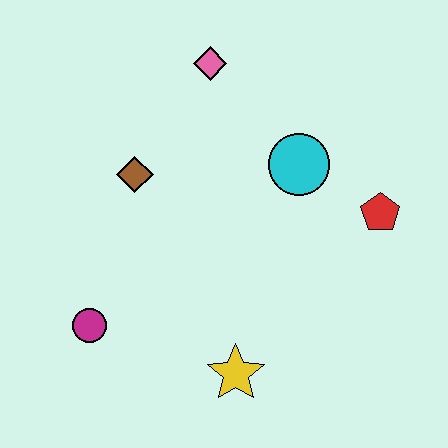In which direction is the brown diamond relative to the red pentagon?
The brown diamond is to the left of the red pentagon.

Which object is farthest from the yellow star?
The pink diamond is farthest from the yellow star.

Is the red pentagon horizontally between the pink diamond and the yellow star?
No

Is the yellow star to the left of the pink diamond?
No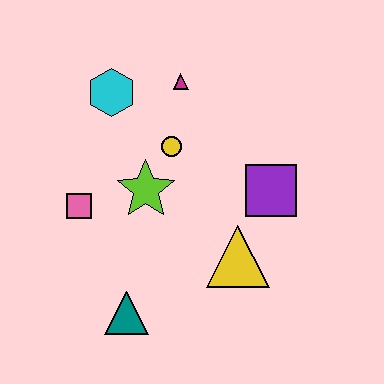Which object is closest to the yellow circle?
The lime star is closest to the yellow circle.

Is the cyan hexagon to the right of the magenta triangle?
No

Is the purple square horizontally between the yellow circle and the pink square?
No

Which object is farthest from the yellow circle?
The teal triangle is farthest from the yellow circle.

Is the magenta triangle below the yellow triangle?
No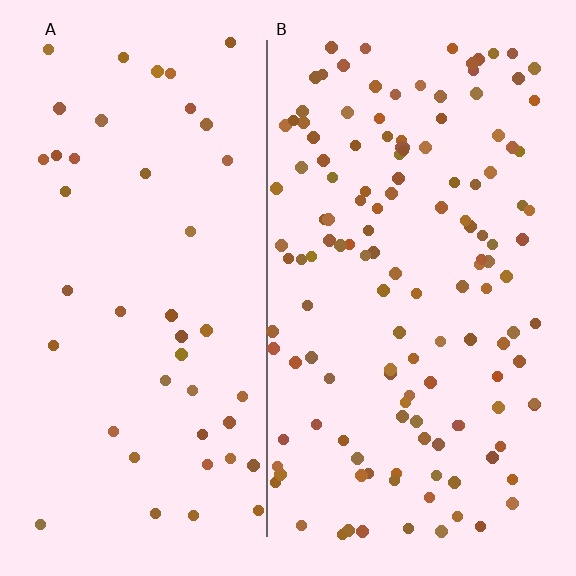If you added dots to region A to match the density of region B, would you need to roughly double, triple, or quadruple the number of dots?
Approximately triple.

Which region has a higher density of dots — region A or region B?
B (the right).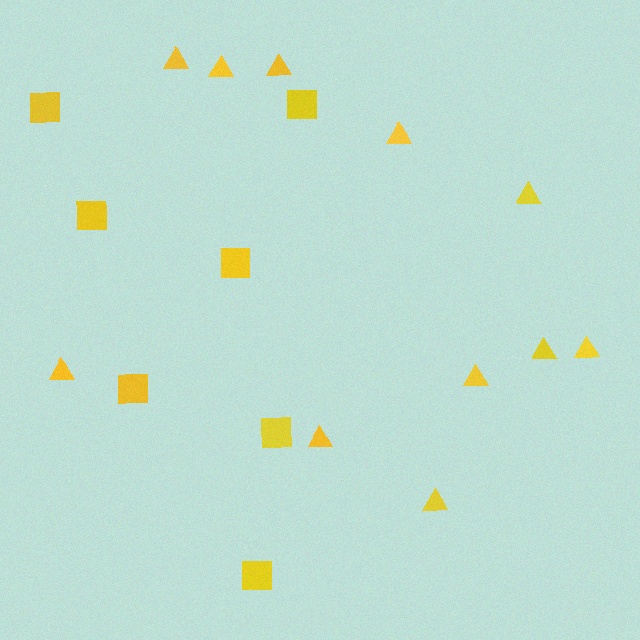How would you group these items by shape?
There are 2 groups: one group of triangles (11) and one group of squares (7).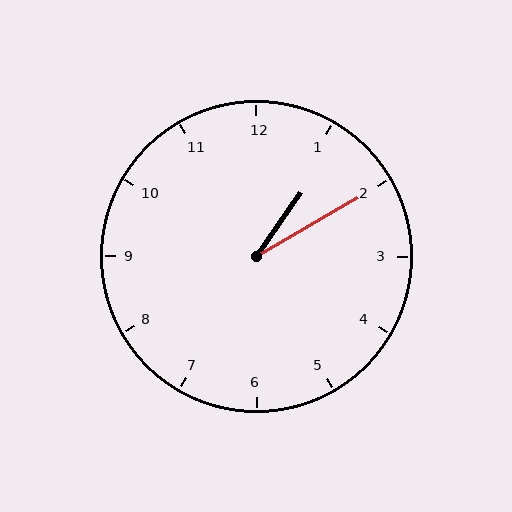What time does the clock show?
1:10.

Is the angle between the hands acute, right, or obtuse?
It is acute.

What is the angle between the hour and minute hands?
Approximately 25 degrees.